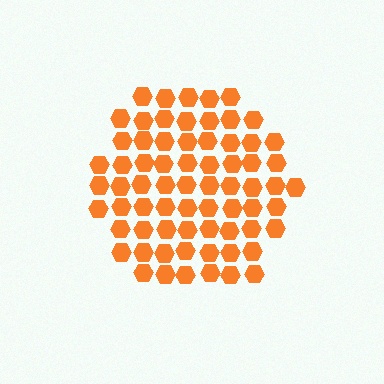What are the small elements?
The small elements are hexagons.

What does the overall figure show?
The overall figure shows a hexagon.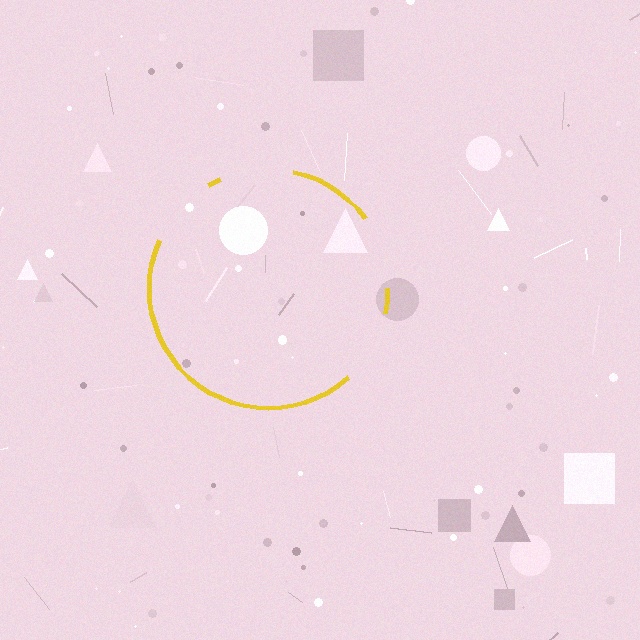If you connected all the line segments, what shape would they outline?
They would outline a circle.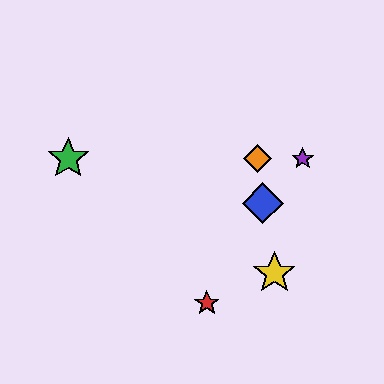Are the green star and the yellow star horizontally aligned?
No, the green star is at y≈159 and the yellow star is at y≈273.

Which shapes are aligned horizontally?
The green star, the purple star, the orange diamond are aligned horizontally.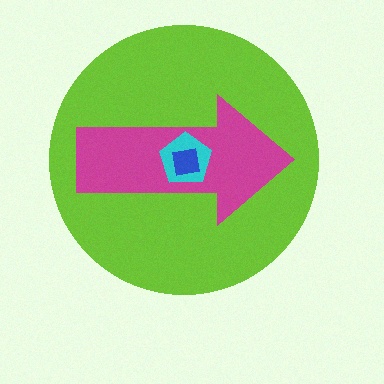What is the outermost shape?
The lime circle.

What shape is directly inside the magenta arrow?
The cyan pentagon.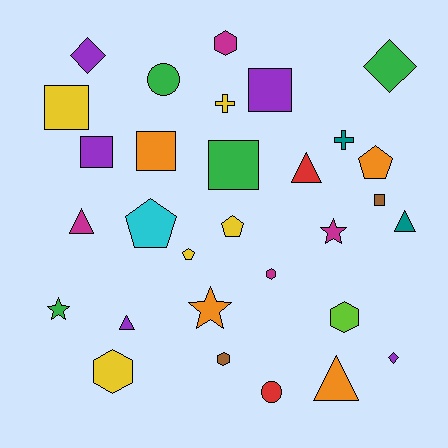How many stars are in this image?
There are 3 stars.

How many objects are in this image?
There are 30 objects.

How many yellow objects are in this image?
There are 5 yellow objects.